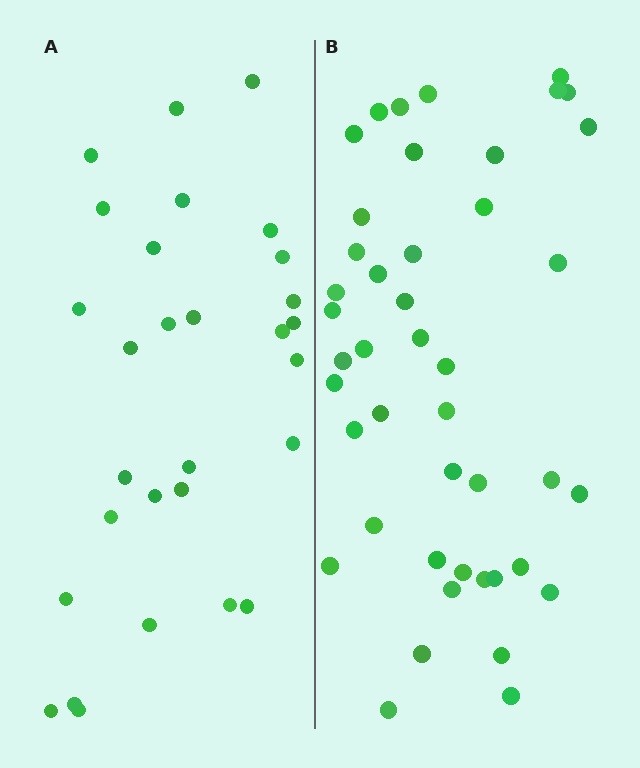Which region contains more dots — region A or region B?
Region B (the right region) has more dots.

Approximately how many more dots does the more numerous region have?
Region B has approximately 15 more dots than region A.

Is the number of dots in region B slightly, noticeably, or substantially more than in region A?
Region B has substantially more. The ratio is roughly 1.5 to 1.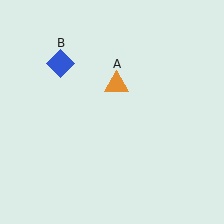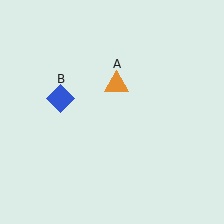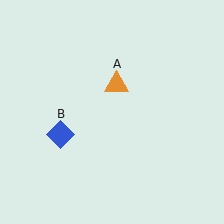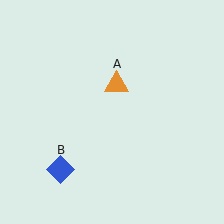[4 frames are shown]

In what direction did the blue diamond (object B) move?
The blue diamond (object B) moved down.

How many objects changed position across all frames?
1 object changed position: blue diamond (object B).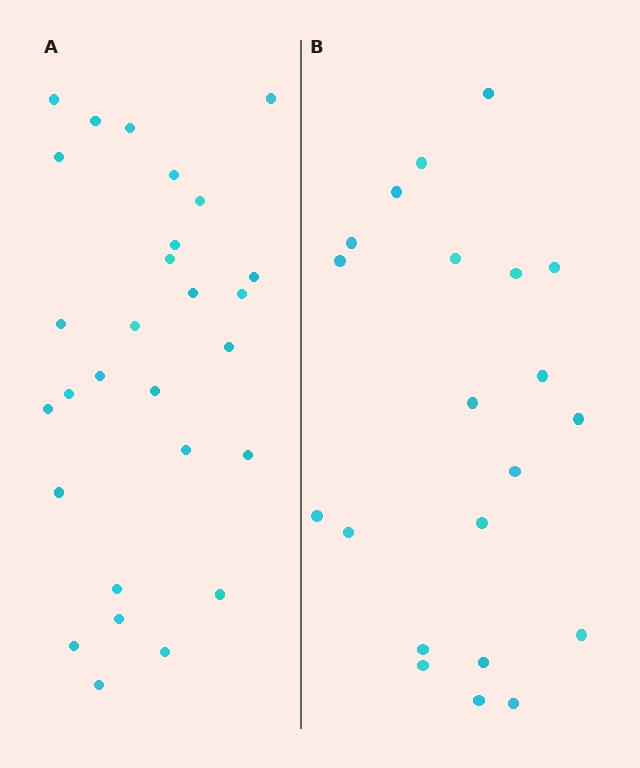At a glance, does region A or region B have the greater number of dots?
Region A (the left region) has more dots.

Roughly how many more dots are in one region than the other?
Region A has roughly 8 or so more dots than region B.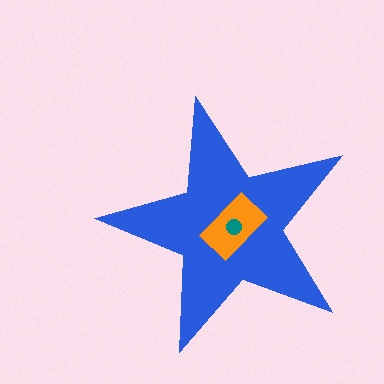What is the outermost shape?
The blue star.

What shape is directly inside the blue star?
The orange rectangle.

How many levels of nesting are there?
3.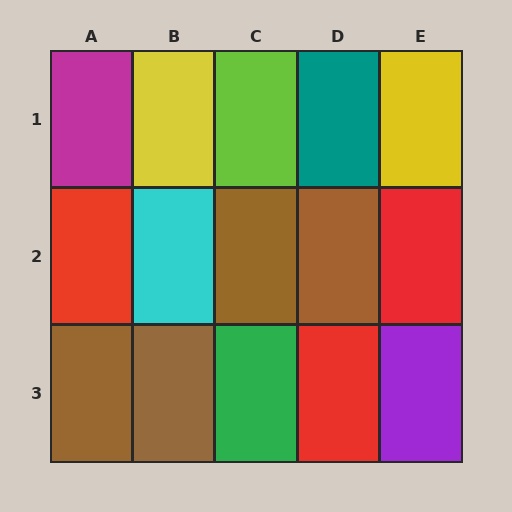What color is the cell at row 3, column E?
Purple.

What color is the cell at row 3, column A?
Brown.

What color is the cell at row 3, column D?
Red.